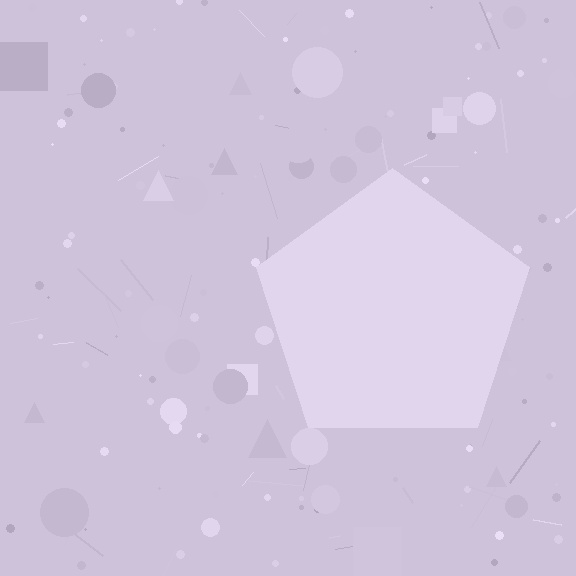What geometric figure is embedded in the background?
A pentagon is embedded in the background.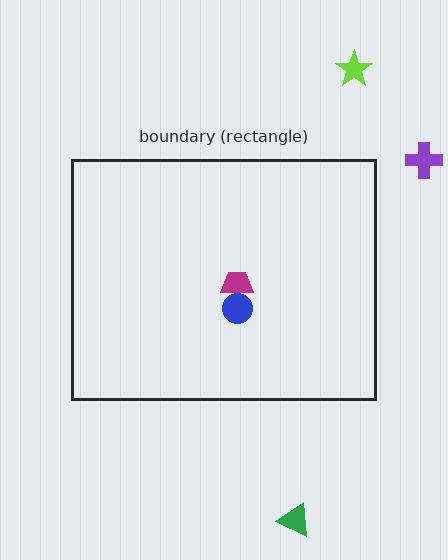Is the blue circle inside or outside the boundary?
Inside.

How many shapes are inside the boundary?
2 inside, 3 outside.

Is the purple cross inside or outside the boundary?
Outside.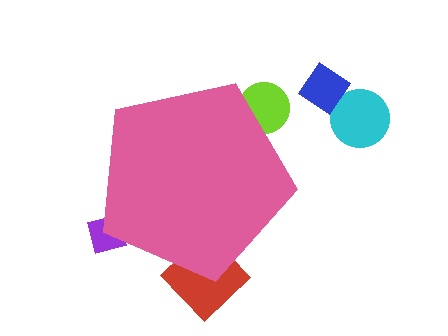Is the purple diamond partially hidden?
Yes, the purple diamond is partially hidden behind the pink pentagon.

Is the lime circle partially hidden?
Yes, the lime circle is partially hidden behind the pink pentagon.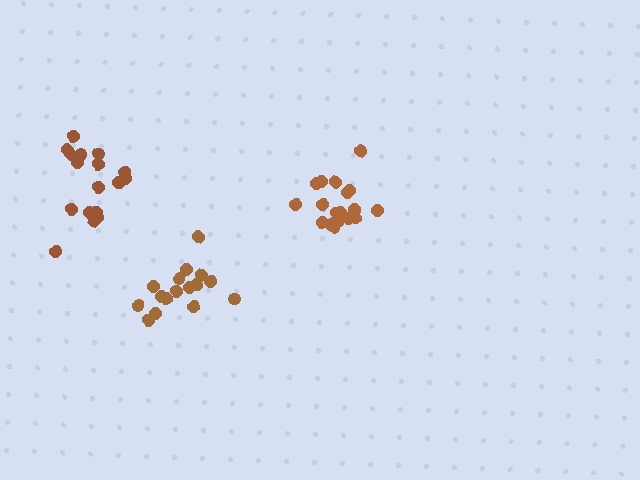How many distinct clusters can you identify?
There are 3 distinct clusters.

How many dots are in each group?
Group 1: 16 dots, Group 2: 17 dots, Group 3: 19 dots (52 total).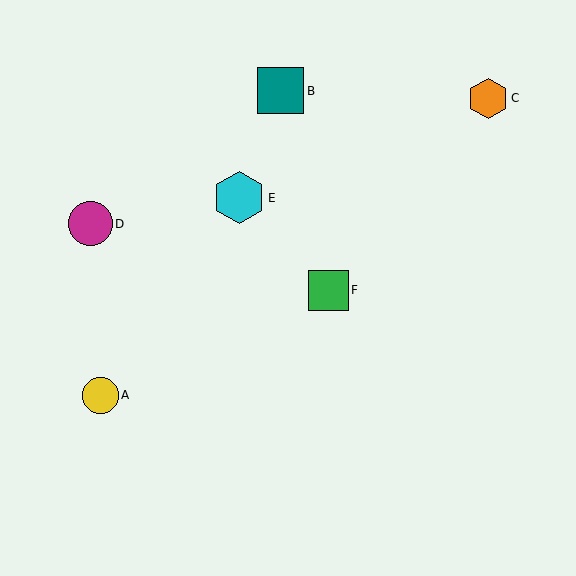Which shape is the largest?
The cyan hexagon (labeled E) is the largest.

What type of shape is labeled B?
Shape B is a teal square.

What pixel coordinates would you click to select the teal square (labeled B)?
Click at (281, 91) to select the teal square B.